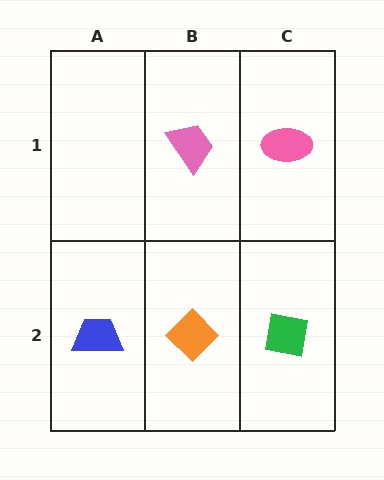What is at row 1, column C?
A pink ellipse.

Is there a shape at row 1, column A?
No, that cell is empty.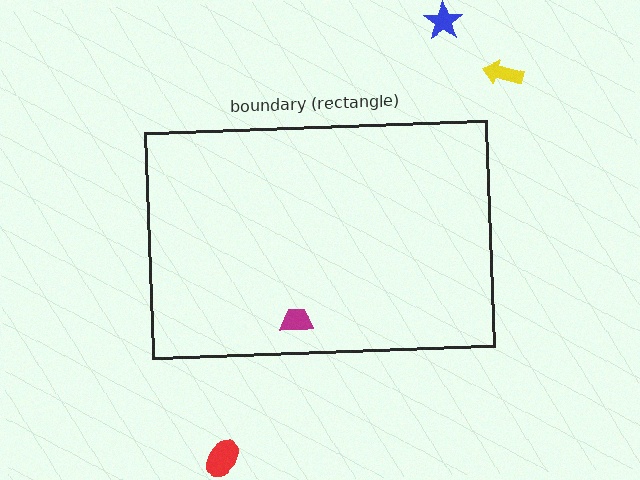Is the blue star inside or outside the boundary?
Outside.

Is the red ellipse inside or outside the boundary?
Outside.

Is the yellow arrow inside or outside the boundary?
Outside.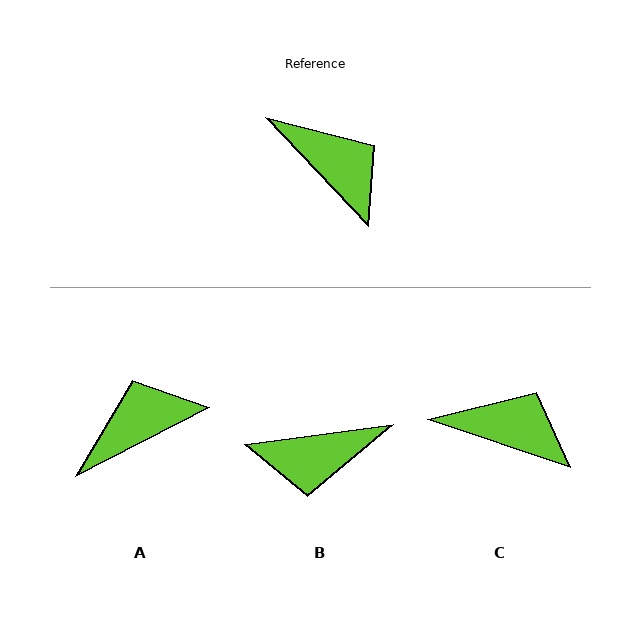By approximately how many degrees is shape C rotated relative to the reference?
Approximately 28 degrees counter-clockwise.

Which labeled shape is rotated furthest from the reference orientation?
B, about 126 degrees away.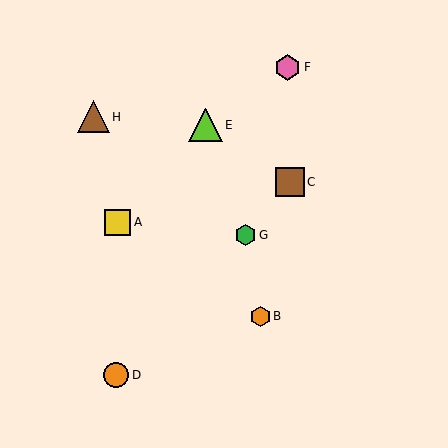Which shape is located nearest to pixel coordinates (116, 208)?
The yellow square (labeled A) at (118, 222) is nearest to that location.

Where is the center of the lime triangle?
The center of the lime triangle is at (206, 125).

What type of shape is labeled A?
Shape A is a yellow square.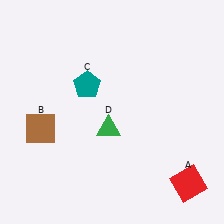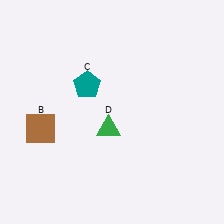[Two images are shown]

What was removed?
The red square (A) was removed in Image 2.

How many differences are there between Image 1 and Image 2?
There is 1 difference between the two images.